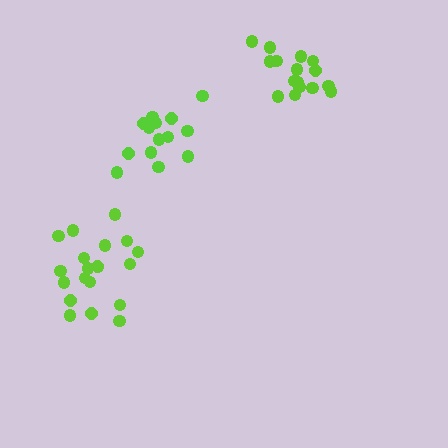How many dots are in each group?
Group 1: 16 dots, Group 2: 14 dots, Group 3: 20 dots (50 total).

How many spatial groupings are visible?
There are 3 spatial groupings.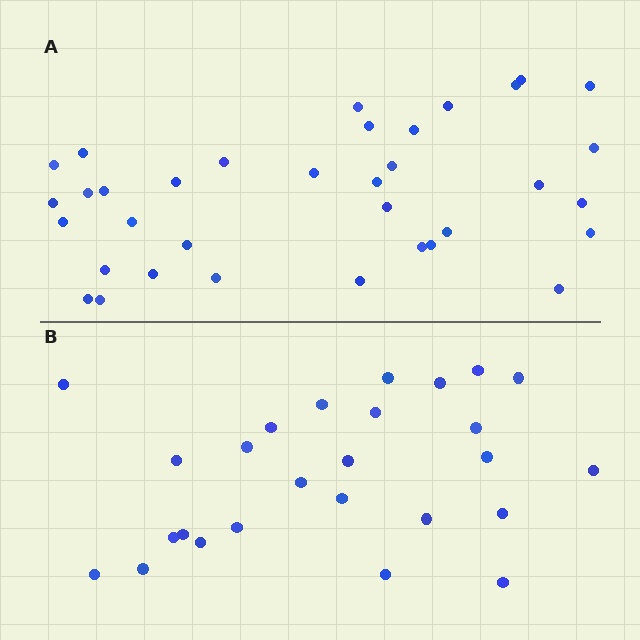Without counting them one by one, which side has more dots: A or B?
Region A (the top region) has more dots.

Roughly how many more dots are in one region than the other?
Region A has roughly 8 or so more dots than region B.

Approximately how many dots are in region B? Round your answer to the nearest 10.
About 30 dots. (The exact count is 26, which rounds to 30.)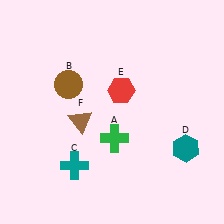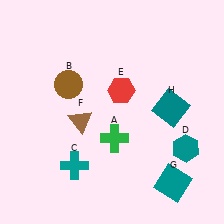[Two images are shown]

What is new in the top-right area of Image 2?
A teal square (H) was added in the top-right area of Image 2.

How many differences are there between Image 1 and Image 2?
There are 2 differences between the two images.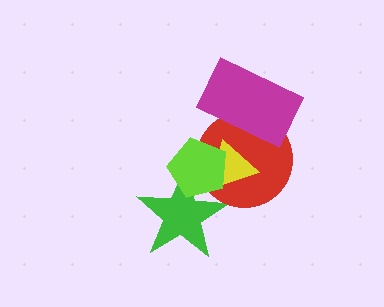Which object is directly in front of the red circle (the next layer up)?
The yellow triangle is directly in front of the red circle.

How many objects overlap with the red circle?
4 objects overlap with the red circle.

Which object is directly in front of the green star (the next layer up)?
The red circle is directly in front of the green star.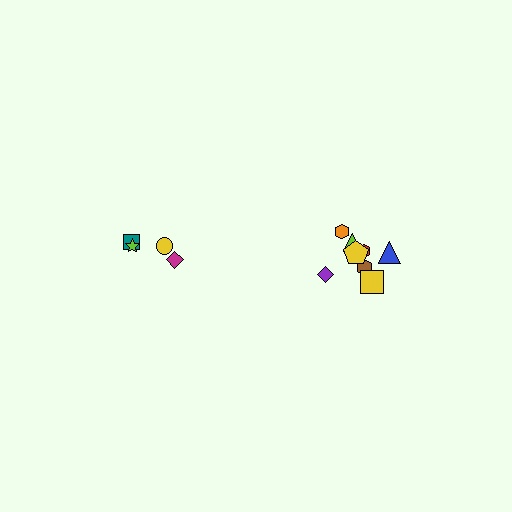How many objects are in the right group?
There are 8 objects.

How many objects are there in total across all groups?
There are 12 objects.